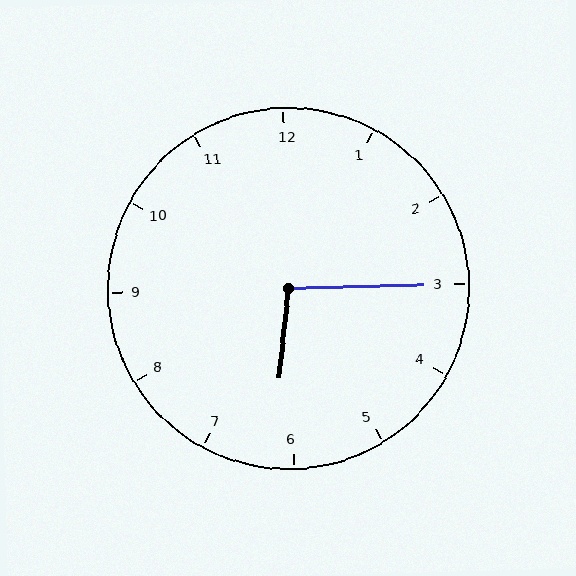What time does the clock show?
6:15.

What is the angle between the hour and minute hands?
Approximately 98 degrees.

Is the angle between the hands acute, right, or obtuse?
It is obtuse.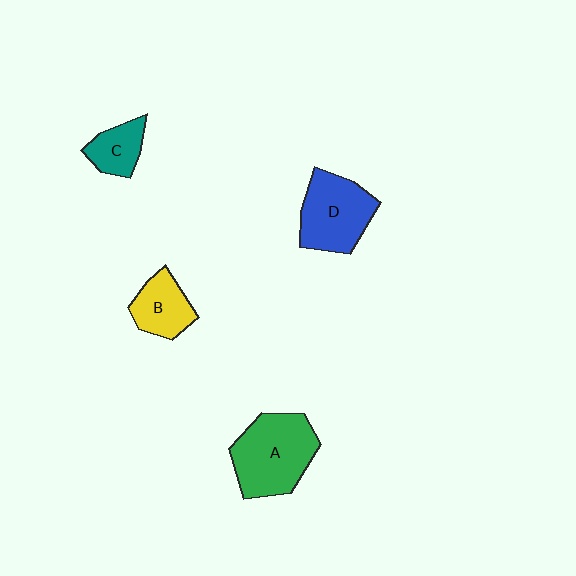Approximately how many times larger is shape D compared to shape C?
Approximately 2.0 times.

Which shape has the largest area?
Shape A (green).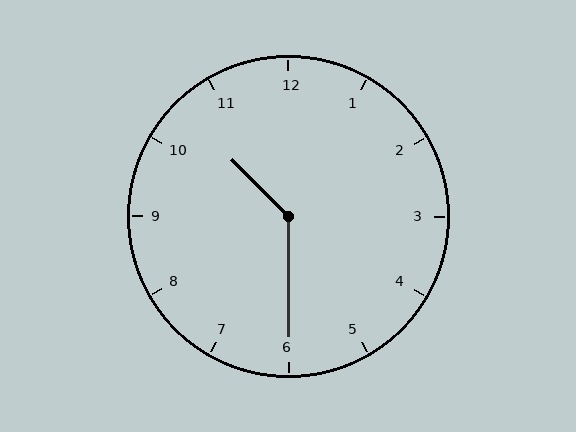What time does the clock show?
10:30.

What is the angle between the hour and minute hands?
Approximately 135 degrees.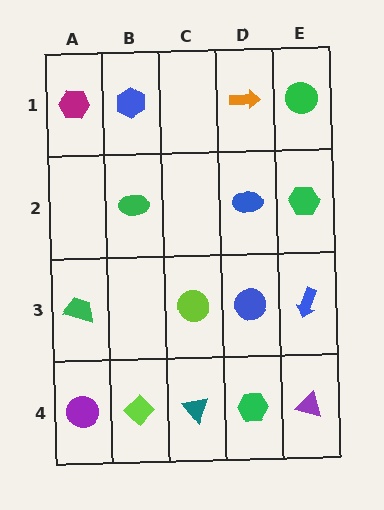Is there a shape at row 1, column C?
No, that cell is empty.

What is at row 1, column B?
A blue hexagon.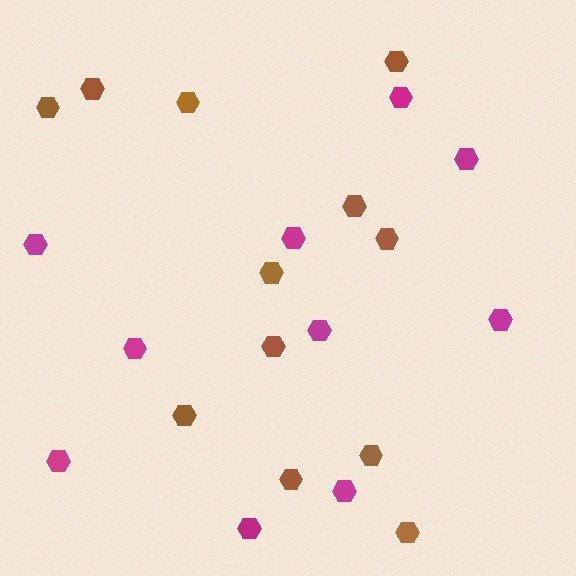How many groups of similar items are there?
There are 2 groups: one group of brown hexagons (12) and one group of magenta hexagons (10).